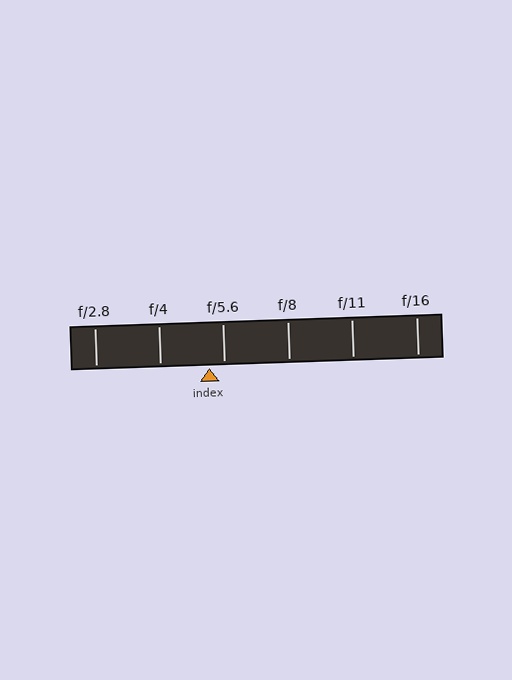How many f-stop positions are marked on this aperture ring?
There are 6 f-stop positions marked.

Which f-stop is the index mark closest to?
The index mark is closest to f/5.6.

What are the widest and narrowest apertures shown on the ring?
The widest aperture shown is f/2.8 and the narrowest is f/16.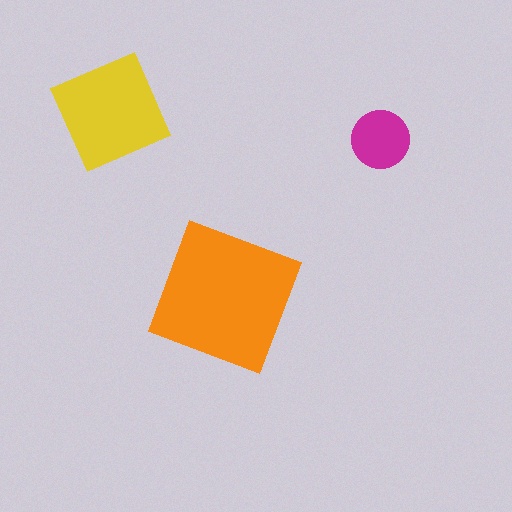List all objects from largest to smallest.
The orange square, the yellow diamond, the magenta circle.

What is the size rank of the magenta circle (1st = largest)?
3rd.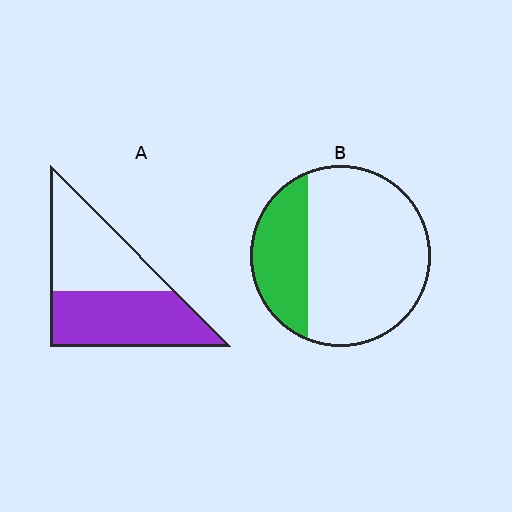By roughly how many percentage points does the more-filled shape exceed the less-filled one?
By roughly 25 percentage points (A over B).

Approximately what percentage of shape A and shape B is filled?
A is approximately 50% and B is approximately 30%.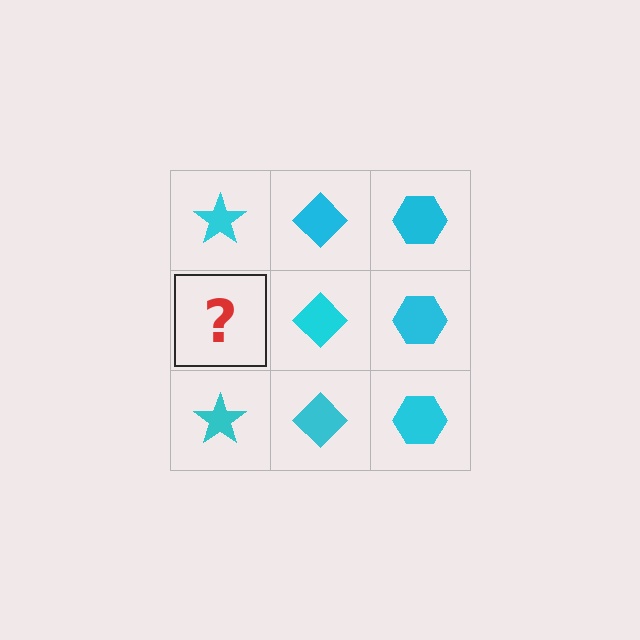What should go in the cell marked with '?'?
The missing cell should contain a cyan star.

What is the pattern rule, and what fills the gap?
The rule is that each column has a consistent shape. The gap should be filled with a cyan star.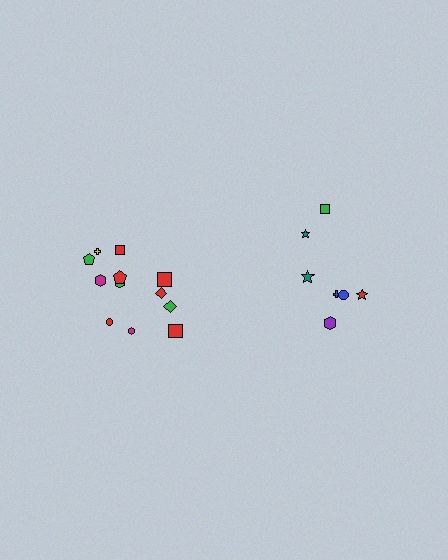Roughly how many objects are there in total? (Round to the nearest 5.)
Roughly 20 objects in total.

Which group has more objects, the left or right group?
The left group.